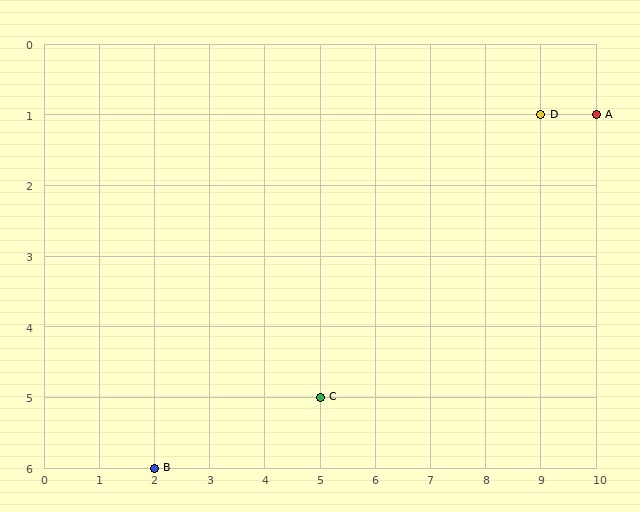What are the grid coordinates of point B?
Point B is at grid coordinates (2, 6).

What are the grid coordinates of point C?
Point C is at grid coordinates (5, 5).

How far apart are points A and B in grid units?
Points A and B are 8 columns and 5 rows apart (about 9.4 grid units diagonally).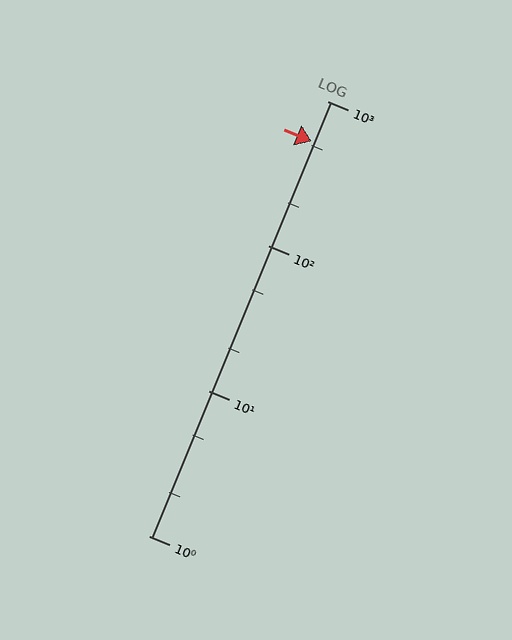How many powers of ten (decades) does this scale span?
The scale spans 3 decades, from 1 to 1000.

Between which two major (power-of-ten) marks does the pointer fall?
The pointer is between 100 and 1000.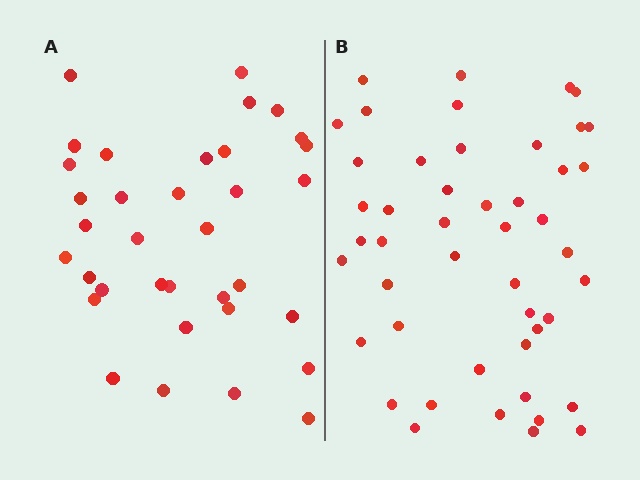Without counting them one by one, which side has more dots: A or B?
Region B (the right region) has more dots.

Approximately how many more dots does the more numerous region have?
Region B has roughly 12 or so more dots than region A.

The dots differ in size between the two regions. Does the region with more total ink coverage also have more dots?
No. Region A has more total ink coverage because its dots are larger, but region B actually contains more individual dots. Total area can be misleading — the number of items is what matters here.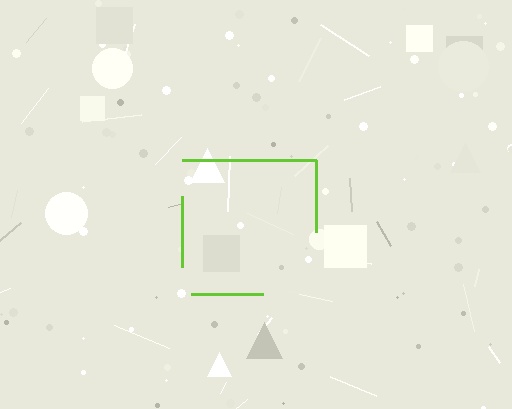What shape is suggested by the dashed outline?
The dashed outline suggests a square.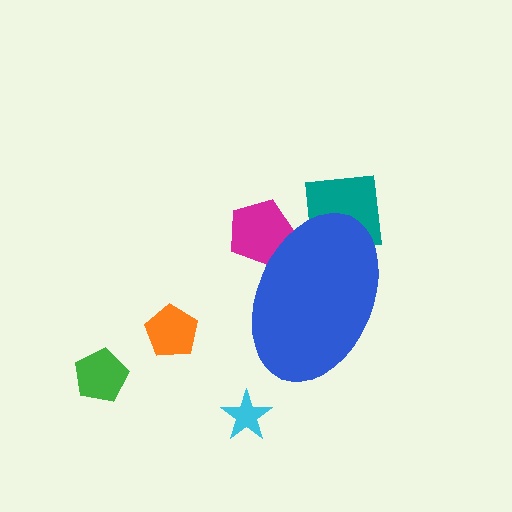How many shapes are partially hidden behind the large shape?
2 shapes are partially hidden.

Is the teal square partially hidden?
Yes, the teal square is partially hidden behind the blue ellipse.